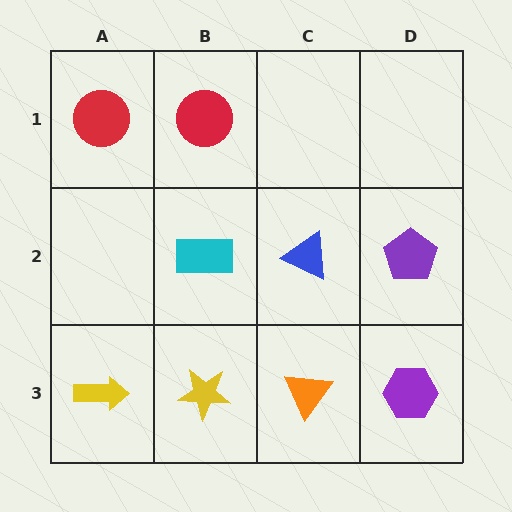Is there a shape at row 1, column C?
No, that cell is empty.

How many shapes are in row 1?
2 shapes.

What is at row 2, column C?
A blue triangle.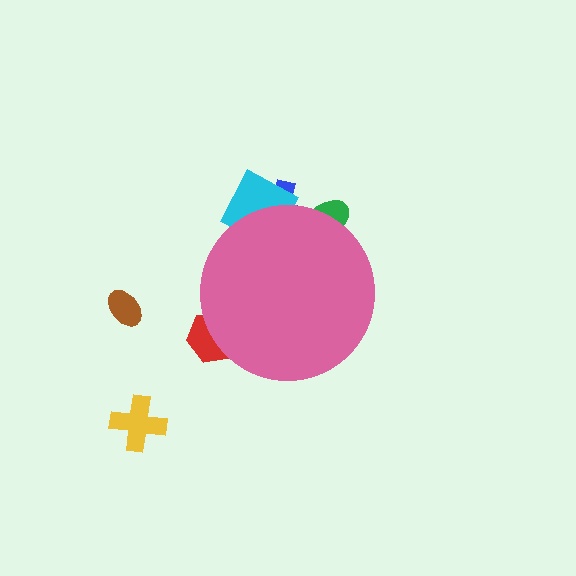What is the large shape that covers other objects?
A pink circle.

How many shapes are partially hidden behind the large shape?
4 shapes are partially hidden.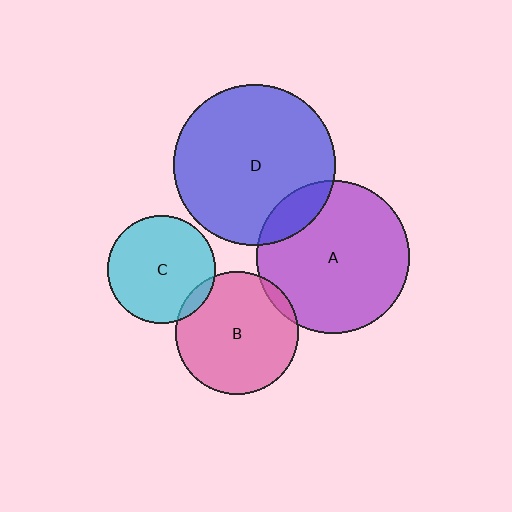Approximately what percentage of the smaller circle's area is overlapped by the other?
Approximately 10%.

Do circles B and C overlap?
Yes.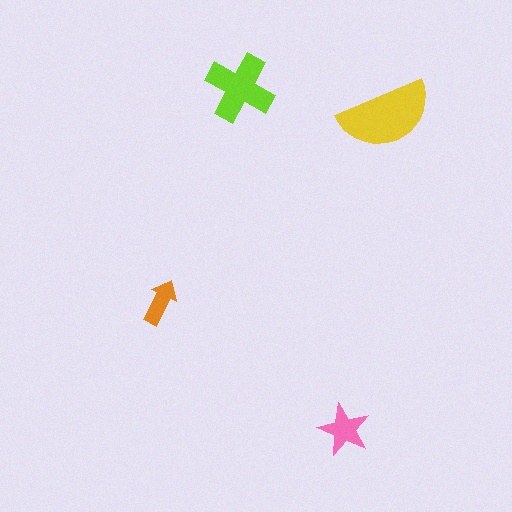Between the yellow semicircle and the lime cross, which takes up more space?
The yellow semicircle.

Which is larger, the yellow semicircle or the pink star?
The yellow semicircle.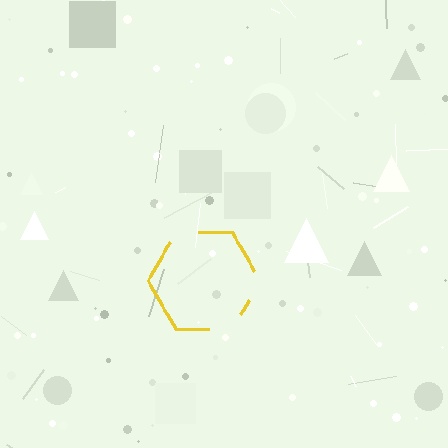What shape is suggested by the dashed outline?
The dashed outline suggests a hexagon.